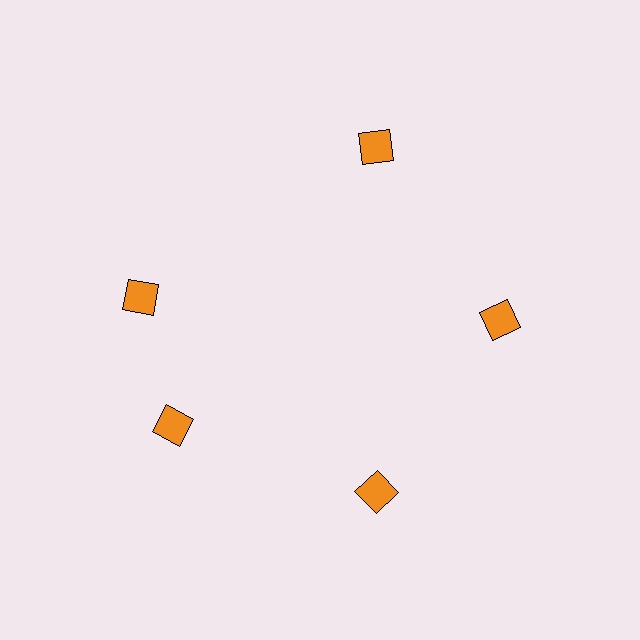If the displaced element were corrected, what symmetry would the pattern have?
It would have 5-fold rotational symmetry — the pattern would map onto itself every 72 degrees.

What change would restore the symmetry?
The symmetry would be restored by rotating it back into even spacing with its neighbors so that all 5 squares sit at equal angles and equal distance from the center.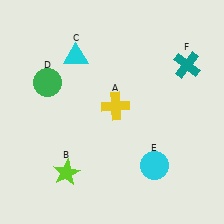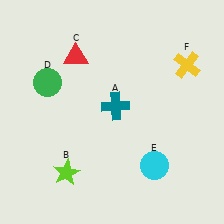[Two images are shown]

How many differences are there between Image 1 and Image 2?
There are 3 differences between the two images.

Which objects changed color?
A changed from yellow to teal. C changed from cyan to red. F changed from teal to yellow.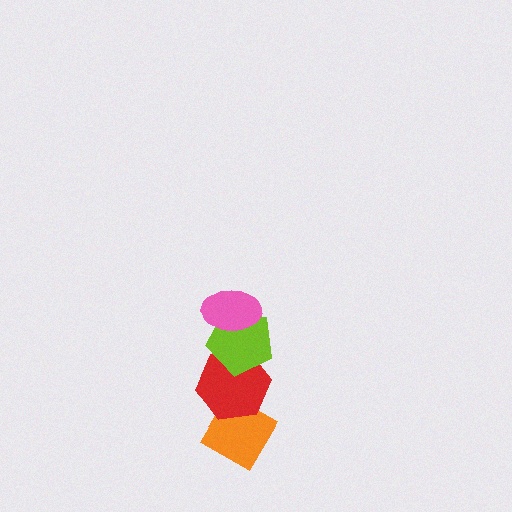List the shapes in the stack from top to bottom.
From top to bottom: the pink ellipse, the lime pentagon, the red hexagon, the orange diamond.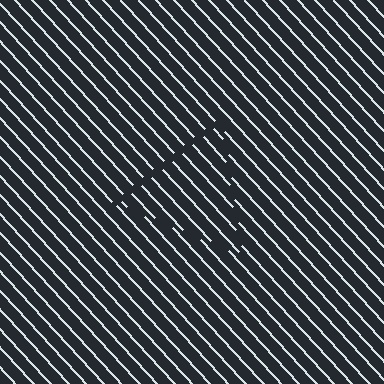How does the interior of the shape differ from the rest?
The interior of the shape contains the same grating, shifted by half a period — the contour is defined by the phase discontinuity where line-ends from the inner and outer gratings abut.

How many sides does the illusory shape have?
3 sides — the line-ends trace a triangle.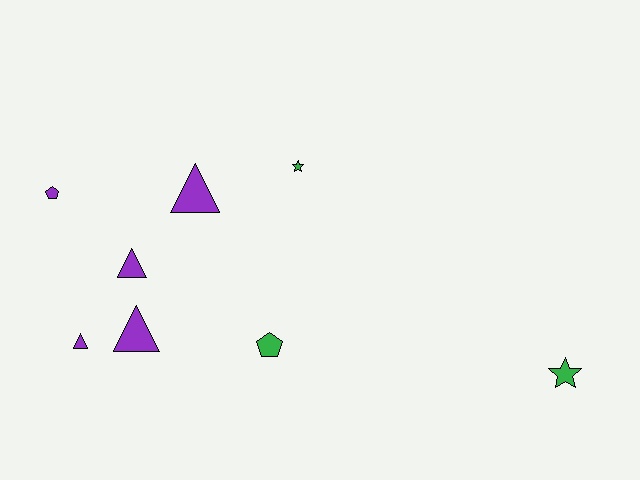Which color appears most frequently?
Purple, with 5 objects.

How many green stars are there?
There are 2 green stars.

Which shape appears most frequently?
Triangle, with 4 objects.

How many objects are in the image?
There are 8 objects.